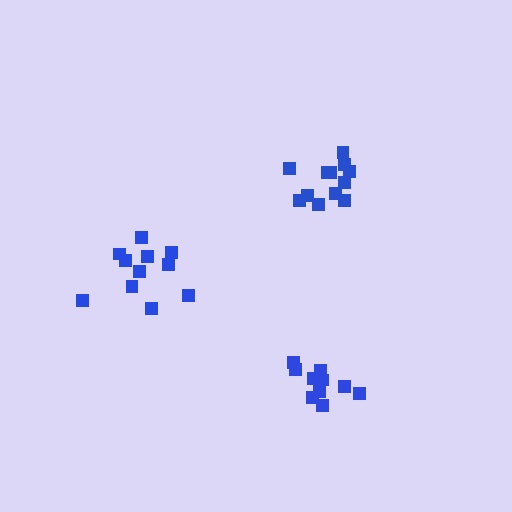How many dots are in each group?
Group 1: 12 dots, Group 2: 11 dots, Group 3: 11 dots (34 total).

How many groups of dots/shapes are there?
There are 3 groups.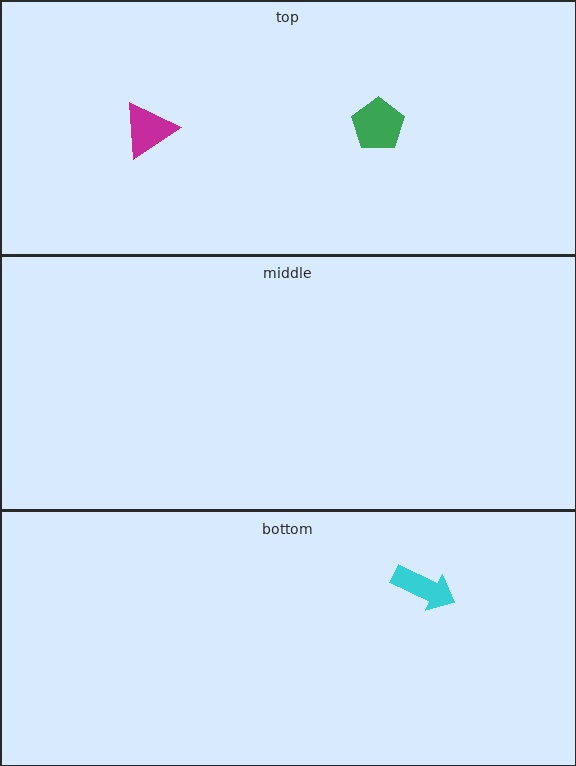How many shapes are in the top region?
2.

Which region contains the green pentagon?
The top region.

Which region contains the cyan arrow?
The bottom region.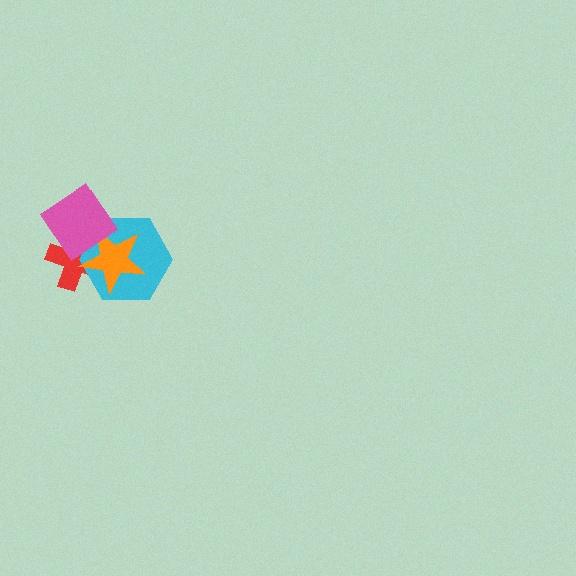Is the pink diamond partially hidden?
No, no other shape covers it.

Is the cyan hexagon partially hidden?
Yes, it is partially covered by another shape.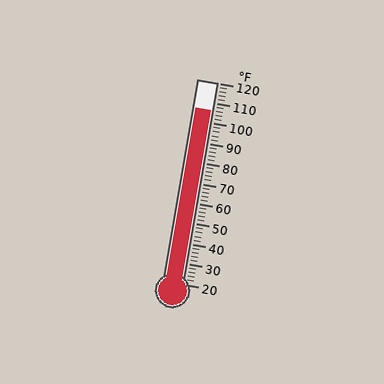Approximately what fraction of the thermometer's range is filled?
The thermometer is filled to approximately 85% of its range.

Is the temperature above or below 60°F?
The temperature is above 60°F.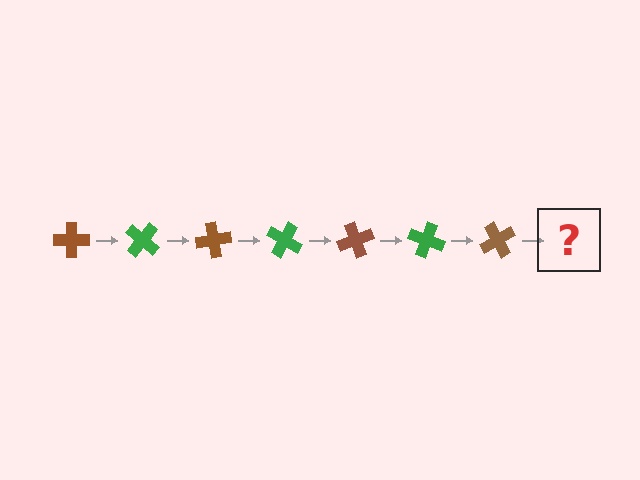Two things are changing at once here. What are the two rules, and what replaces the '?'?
The two rules are that it rotates 40 degrees each step and the color cycles through brown and green. The '?' should be a green cross, rotated 280 degrees from the start.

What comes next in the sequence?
The next element should be a green cross, rotated 280 degrees from the start.